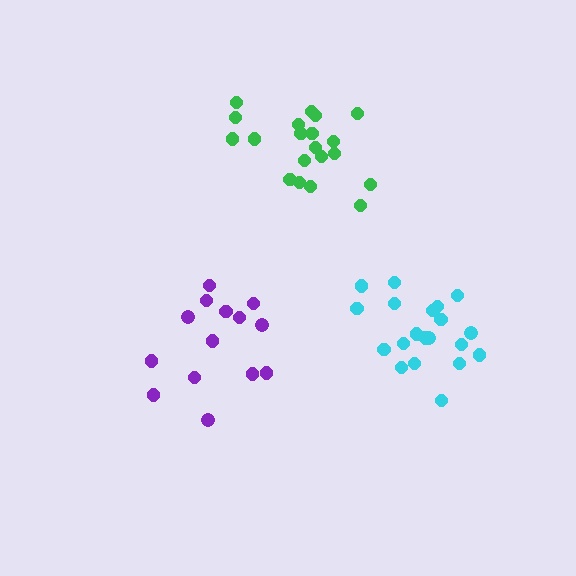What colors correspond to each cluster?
The clusters are colored: cyan, green, purple.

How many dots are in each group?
Group 1: 20 dots, Group 2: 20 dots, Group 3: 14 dots (54 total).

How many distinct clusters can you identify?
There are 3 distinct clusters.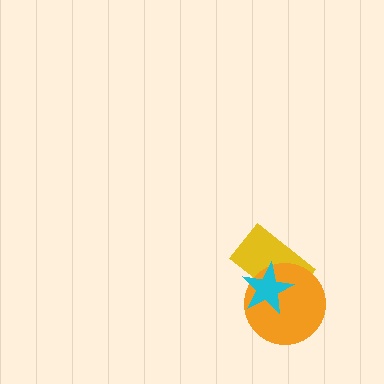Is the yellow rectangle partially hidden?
Yes, it is partially covered by another shape.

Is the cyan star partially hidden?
No, no other shape covers it.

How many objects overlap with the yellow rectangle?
2 objects overlap with the yellow rectangle.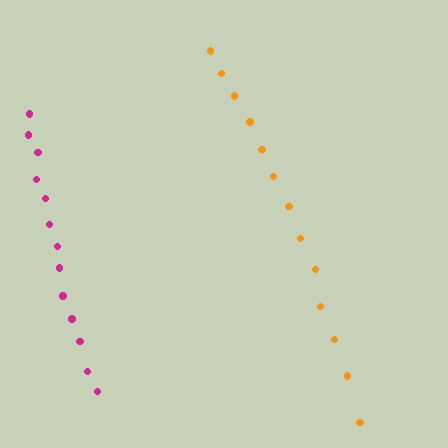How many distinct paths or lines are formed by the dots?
There are 2 distinct paths.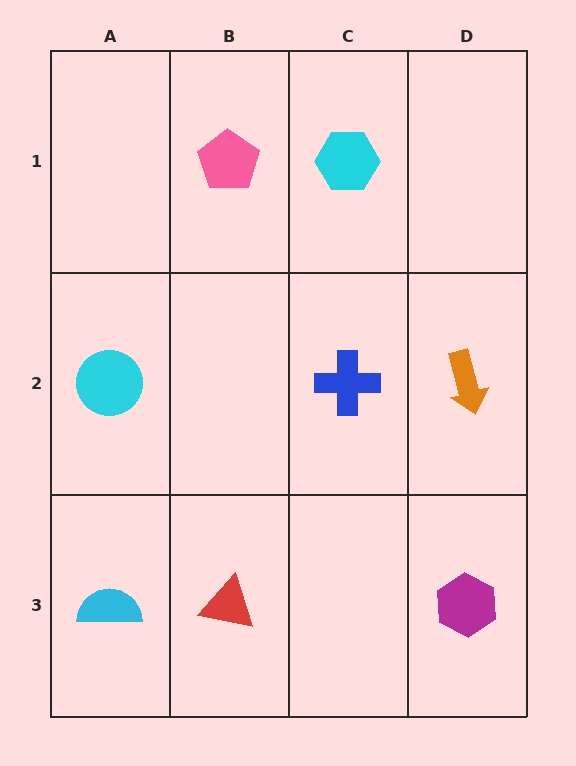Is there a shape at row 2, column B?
No, that cell is empty.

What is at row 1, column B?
A pink pentagon.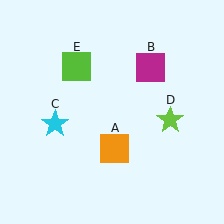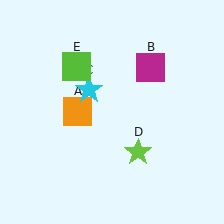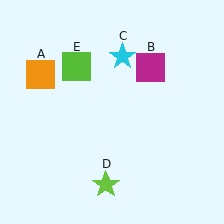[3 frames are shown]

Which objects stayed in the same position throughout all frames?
Magenta square (object B) and lime square (object E) remained stationary.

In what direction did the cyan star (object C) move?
The cyan star (object C) moved up and to the right.